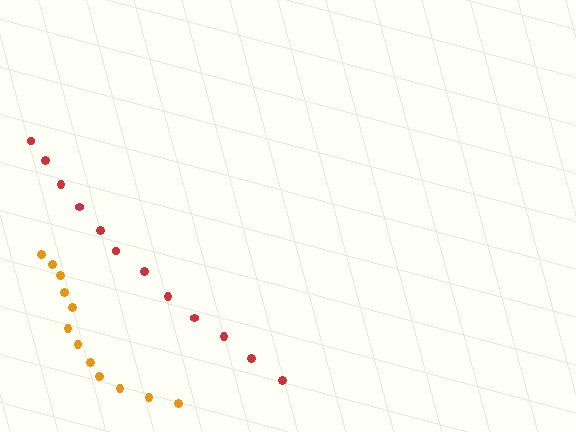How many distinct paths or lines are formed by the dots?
There are 2 distinct paths.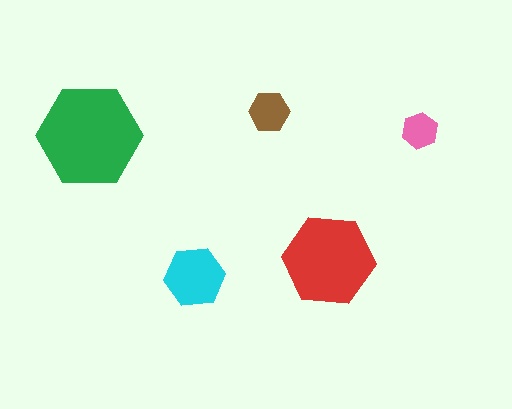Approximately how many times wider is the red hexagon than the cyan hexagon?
About 1.5 times wider.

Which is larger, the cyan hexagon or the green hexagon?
The green one.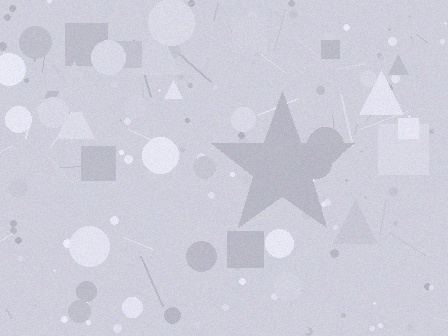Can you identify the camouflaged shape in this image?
The camouflaged shape is a star.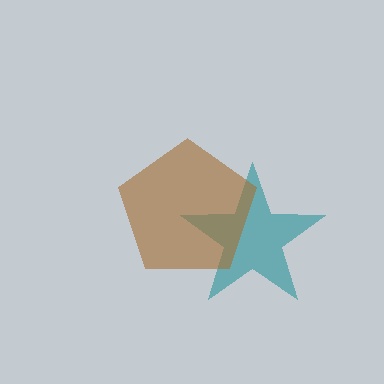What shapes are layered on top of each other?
The layered shapes are: a teal star, a brown pentagon.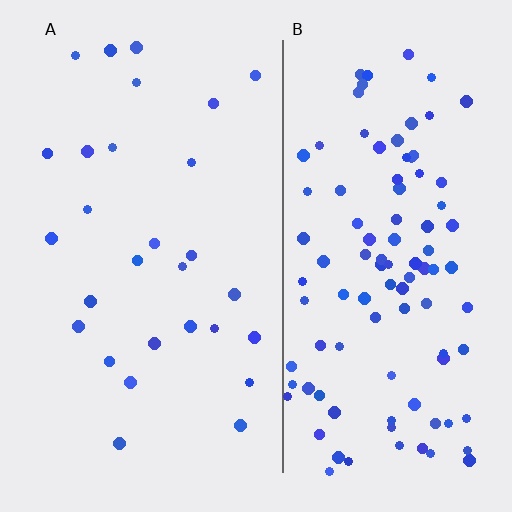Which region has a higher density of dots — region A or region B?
B (the right).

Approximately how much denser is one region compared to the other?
Approximately 3.6× — region B over region A.